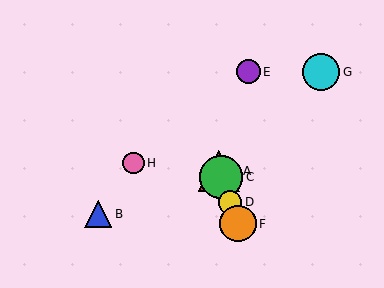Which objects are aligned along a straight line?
Objects A, C, D, F are aligned along a straight line.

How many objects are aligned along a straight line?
4 objects (A, C, D, F) are aligned along a straight line.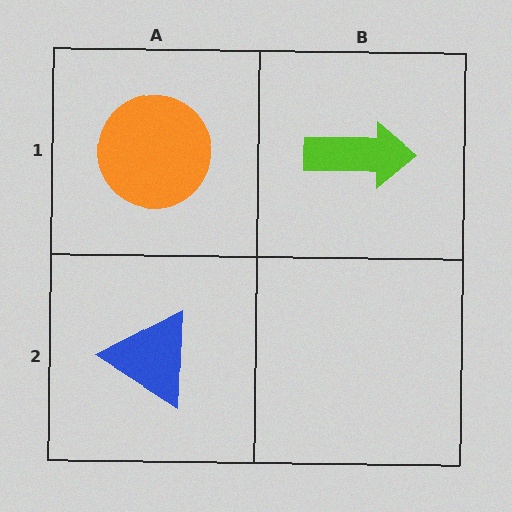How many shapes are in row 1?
2 shapes.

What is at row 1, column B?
A lime arrow.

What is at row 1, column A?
An orange circle.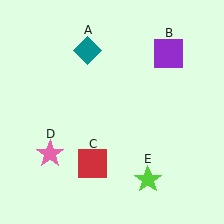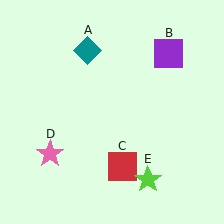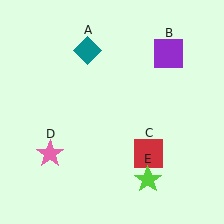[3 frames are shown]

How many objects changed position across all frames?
1 object changed position: red square (object C).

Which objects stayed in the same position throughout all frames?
Teal diamond (object A) and purple square (object B) and pink star (object D) and lime star (object E) remained stationary.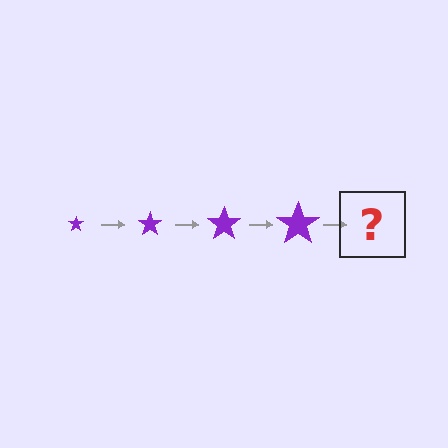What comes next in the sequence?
The next element should be a purple star, larger than the previous one.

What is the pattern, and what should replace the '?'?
The pattern is that the star gets progressively larger each step. The '?' should be a purple star, larger than the previous one.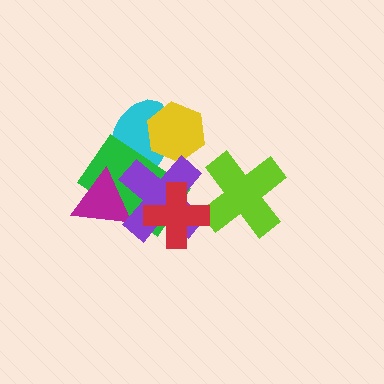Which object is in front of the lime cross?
The red cross is in front of the lime cross.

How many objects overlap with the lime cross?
2 objects overlap with the lime cross.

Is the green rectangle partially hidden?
Yes, it is partially covered by another shape.